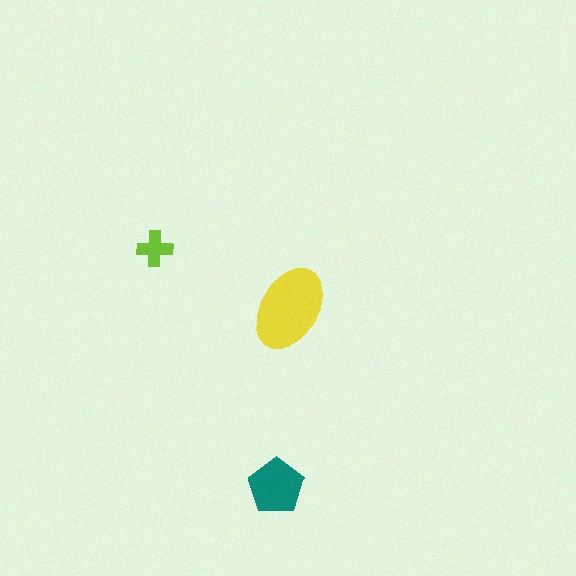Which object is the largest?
The yellow ellipse.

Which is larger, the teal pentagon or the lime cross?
The teal pentagon.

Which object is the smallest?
The lime cross.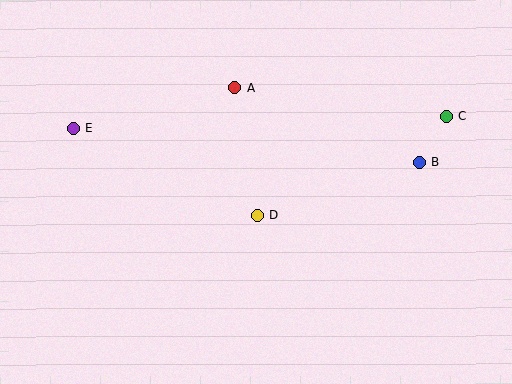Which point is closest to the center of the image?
Point D at (257, 215) is closest to the center.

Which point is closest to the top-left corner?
Point E is closest to the top-left corner.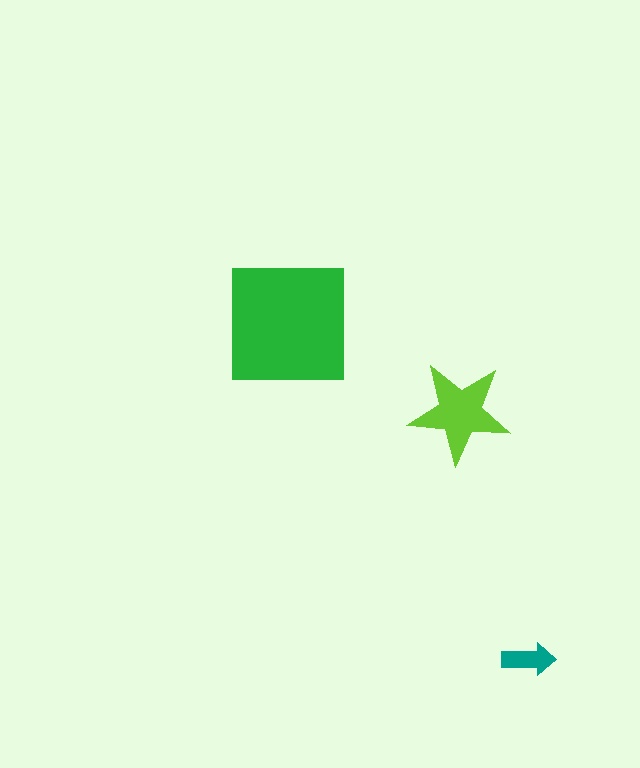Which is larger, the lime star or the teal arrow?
The lime star.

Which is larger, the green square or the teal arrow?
The green square.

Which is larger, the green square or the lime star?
The green square.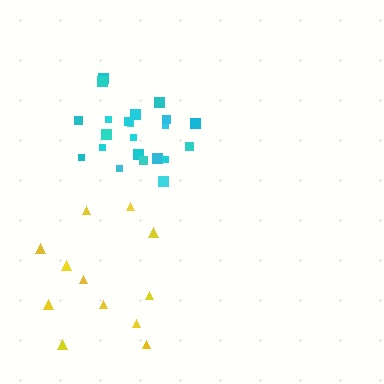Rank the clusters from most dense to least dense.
cyan, yellow.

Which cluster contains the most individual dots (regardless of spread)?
Cyan (22).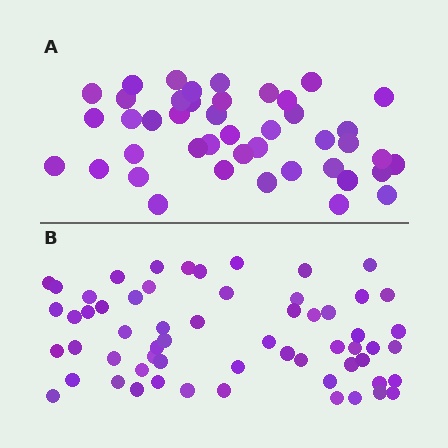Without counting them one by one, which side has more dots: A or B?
Region B (the bottom region) has more dots.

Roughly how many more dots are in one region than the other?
Region B has approximately 15 more dots than region A.